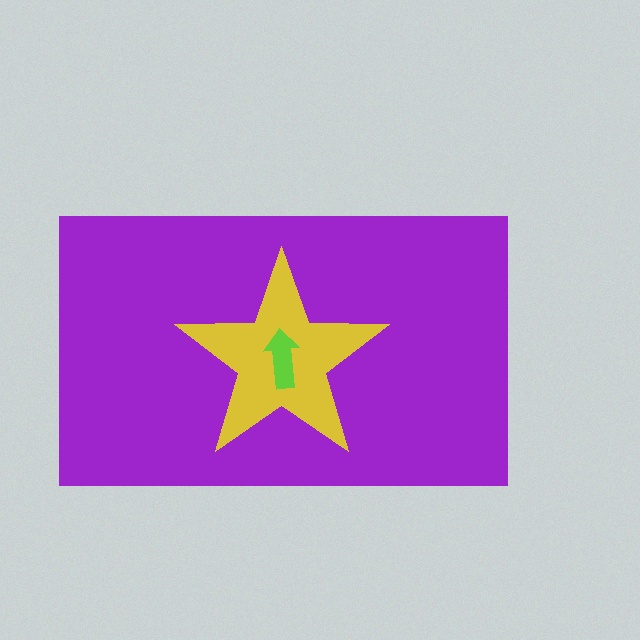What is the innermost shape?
The lime arrow.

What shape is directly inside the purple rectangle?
The yellow star.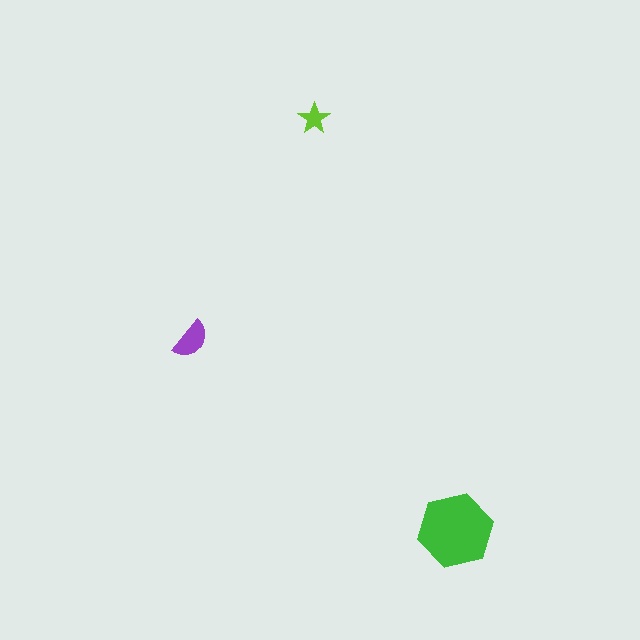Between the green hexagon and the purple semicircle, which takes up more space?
The green hexagon.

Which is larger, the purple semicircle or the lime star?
The purple semicircle.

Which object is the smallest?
The lime star.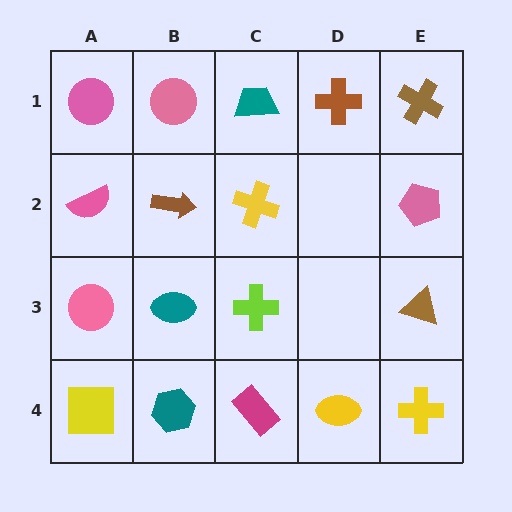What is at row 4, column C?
A magenta rectangle.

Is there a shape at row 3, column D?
No, that cell is empty.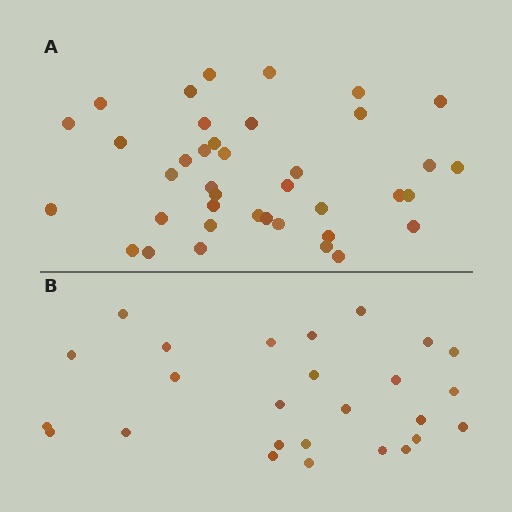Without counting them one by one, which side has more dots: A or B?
Region A (the top region) has more dots.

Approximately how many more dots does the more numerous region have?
Region A has approximately 15 more dots than region B.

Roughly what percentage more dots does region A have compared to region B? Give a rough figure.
About 50% more.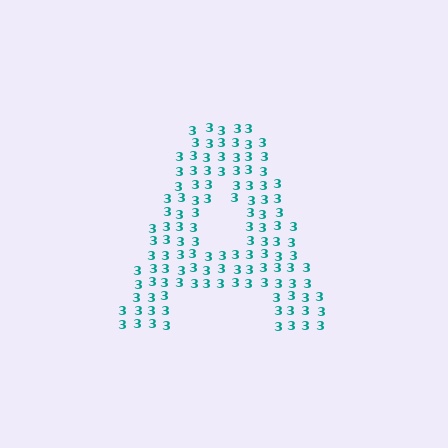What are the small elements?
The small elements are digit 3's.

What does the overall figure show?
The overall figure shows the letter A.